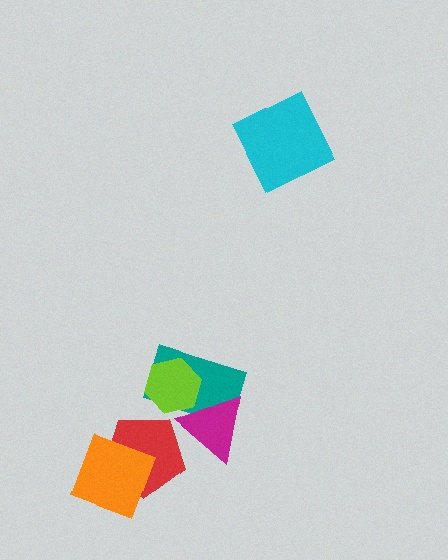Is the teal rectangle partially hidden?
Yes, it is partially covered by another shape.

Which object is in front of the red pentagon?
The orange square is in front of the red pentagon.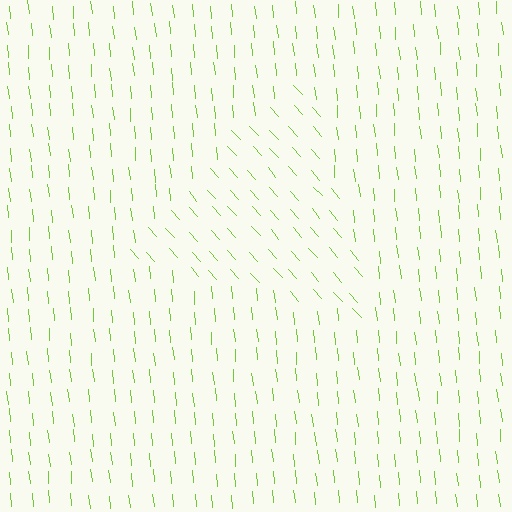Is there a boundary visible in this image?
Yes, there is a texture boundary formed by a change in line orientation.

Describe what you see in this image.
The image is filled with small lime line segments. A triangle region in the image has lines oriented differently from the surrounding lines, creating a visible texture boundary.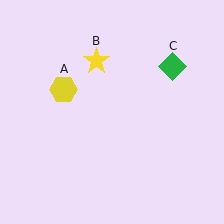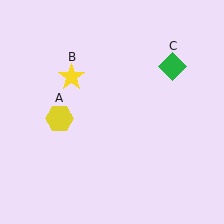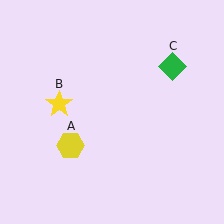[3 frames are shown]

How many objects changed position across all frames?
2 objects changed position: yellow hexagon (object A), yellow star (object B).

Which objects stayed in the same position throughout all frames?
Green diamond (object C) remained stationary.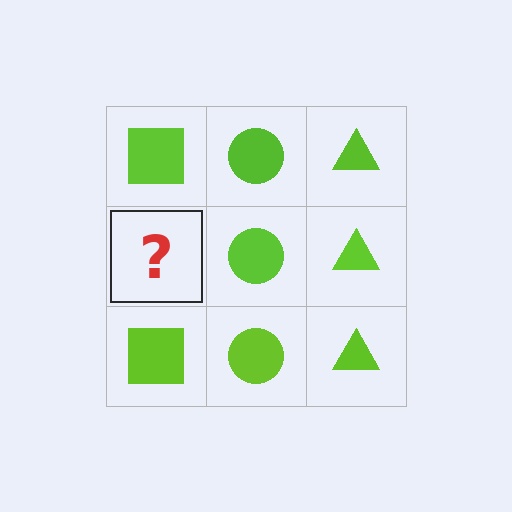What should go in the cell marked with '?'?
The missing cell should contain a lime square.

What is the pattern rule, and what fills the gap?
The rule is that each column has a consistent shape. The gap should be filled with a lime square.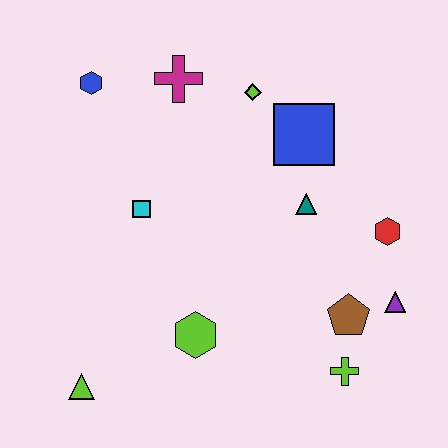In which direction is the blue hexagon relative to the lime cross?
The blue hexagon is above the lime cross.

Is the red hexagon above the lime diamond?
No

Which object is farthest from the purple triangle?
The blue hexagon is farthest from the purple triangle.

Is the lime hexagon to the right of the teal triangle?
No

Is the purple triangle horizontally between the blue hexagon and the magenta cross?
No